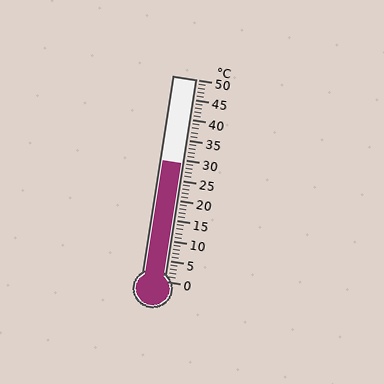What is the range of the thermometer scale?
The thermometer scale ranges from 0°C to 50°C.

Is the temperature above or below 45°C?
The temperature is below 45°C.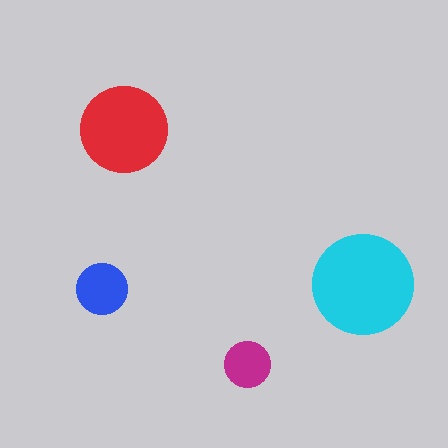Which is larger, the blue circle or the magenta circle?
The blue one.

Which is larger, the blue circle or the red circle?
The red one.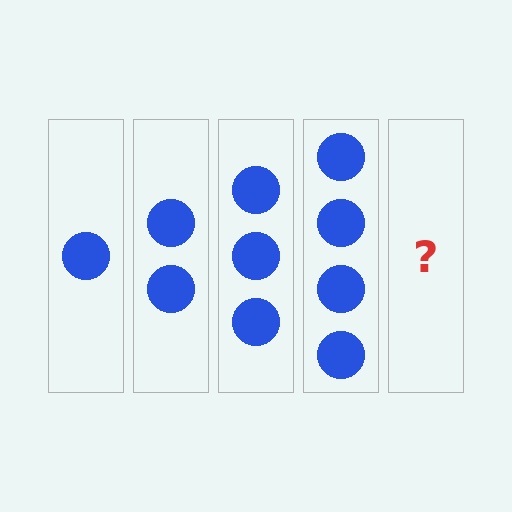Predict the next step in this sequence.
The next step is 5 circles.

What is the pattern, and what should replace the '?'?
The pattern is that each step adds one more circle. The '?' should be 5 circles.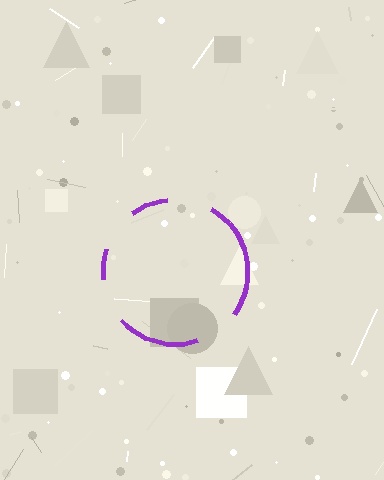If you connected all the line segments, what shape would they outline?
They would outline a circle.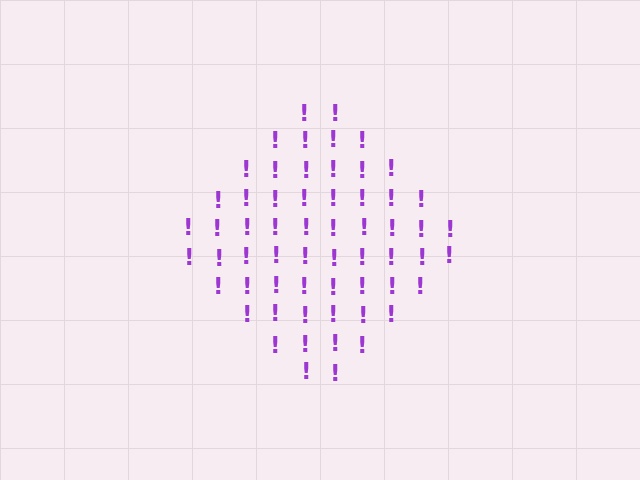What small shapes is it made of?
It is made of small exclamation marks.